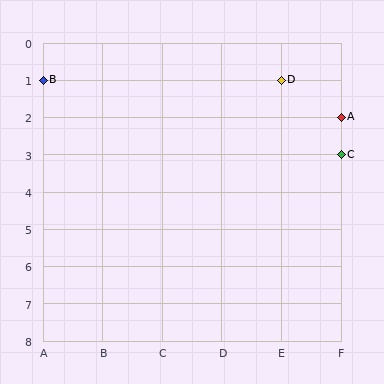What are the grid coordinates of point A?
Point A is at grid coordinates (F, 2).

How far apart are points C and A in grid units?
Points C and A are 1 row apart.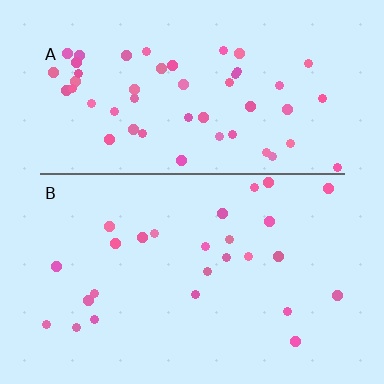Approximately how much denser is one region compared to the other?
Approximately 2.0× — region A over region B.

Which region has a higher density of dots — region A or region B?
A (the top).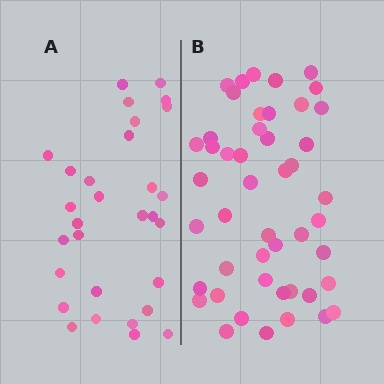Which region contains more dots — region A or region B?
Region B (the right region) has more dots.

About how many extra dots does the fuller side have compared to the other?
Region B has approximately 15 more dots than region A.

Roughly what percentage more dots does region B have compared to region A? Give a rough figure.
About 55% more.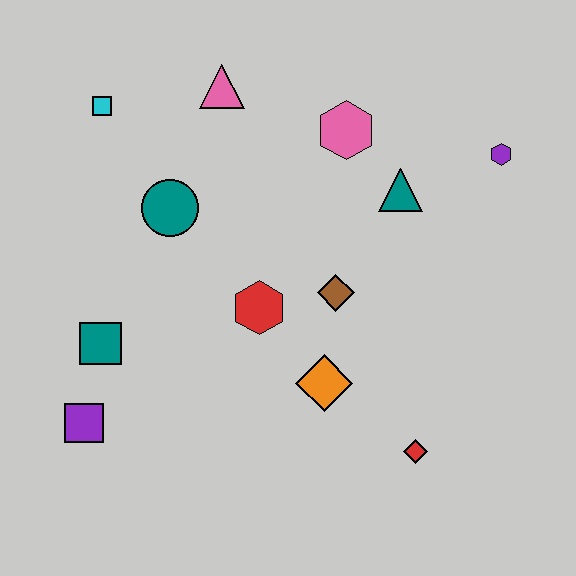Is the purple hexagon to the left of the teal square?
No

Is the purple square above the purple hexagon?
No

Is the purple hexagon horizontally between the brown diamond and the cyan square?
No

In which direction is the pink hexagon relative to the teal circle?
The pink hexagon is to the right of the teal circle.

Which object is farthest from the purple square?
The purple hexagon is farthest from the purple square.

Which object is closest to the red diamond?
The orange diamond is closest to the red diamond.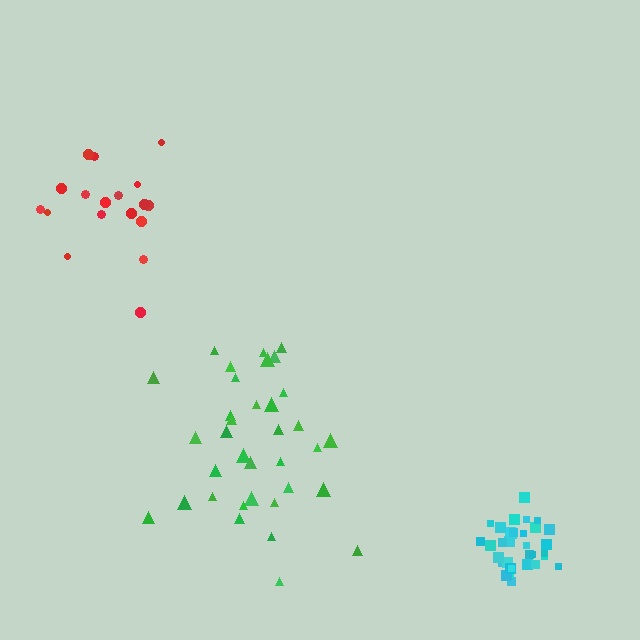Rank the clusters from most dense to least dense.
cyan, green, red.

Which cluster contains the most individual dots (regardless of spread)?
Green (35).